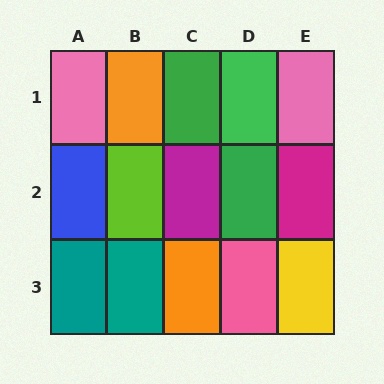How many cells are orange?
2 cells are orange.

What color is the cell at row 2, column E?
Magenta.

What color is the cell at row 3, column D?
Pink.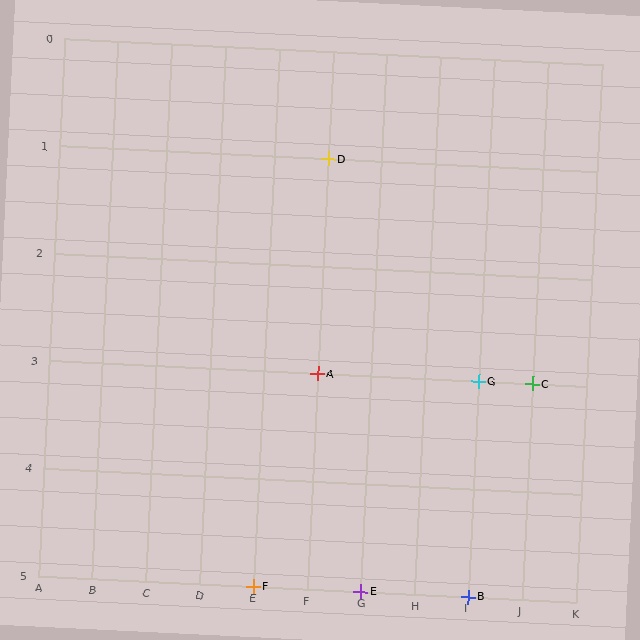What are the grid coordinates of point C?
Point C is at grid coordinates (J, 3).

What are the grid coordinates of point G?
Point G is at grid coordinates (I, 3).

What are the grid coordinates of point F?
Point F is at grid coordinates (E, 5).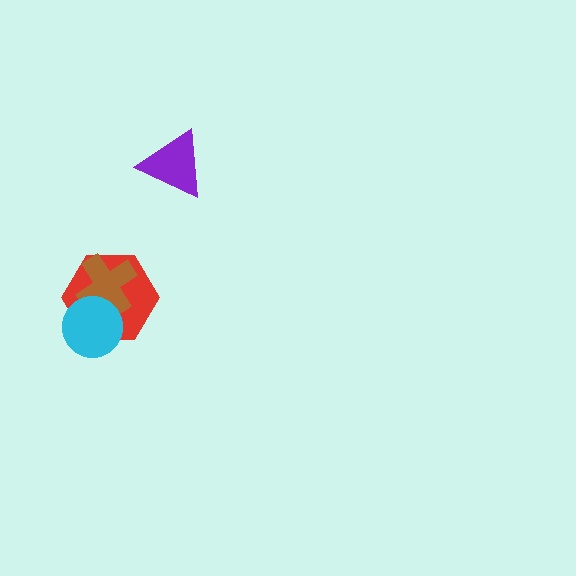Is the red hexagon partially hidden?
Yes, it is partially covered by another shape.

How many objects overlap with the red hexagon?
2 objects overlap with the red hexagon.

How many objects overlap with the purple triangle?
0 objects overlap with the purple triangle.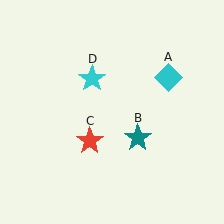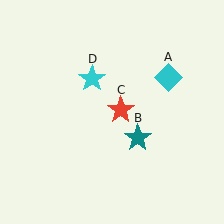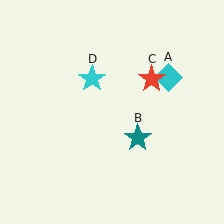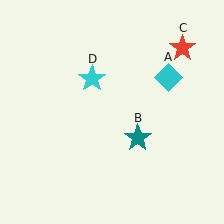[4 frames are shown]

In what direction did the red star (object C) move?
The red star (object C) moved up and to the right.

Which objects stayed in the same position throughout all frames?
Cyan diamond (object A) and teal star (object B) and cyan star (object D) remained stationary.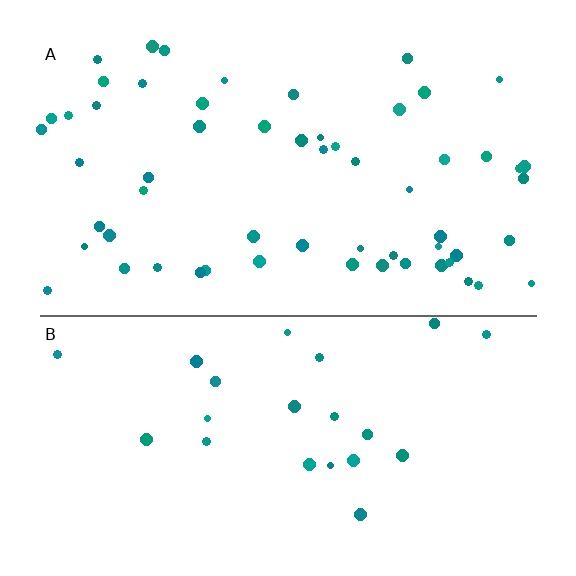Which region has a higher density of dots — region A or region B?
A (the top).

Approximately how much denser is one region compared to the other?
Approximately 2.5× — region A over region B.